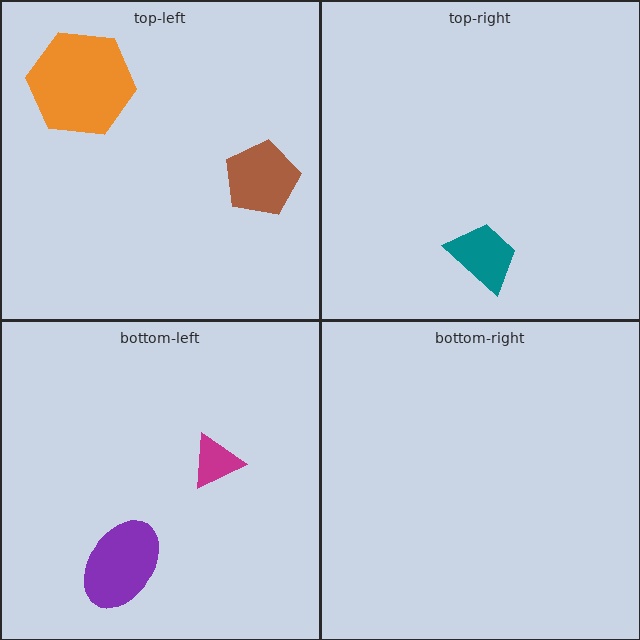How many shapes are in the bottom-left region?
2.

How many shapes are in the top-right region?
1.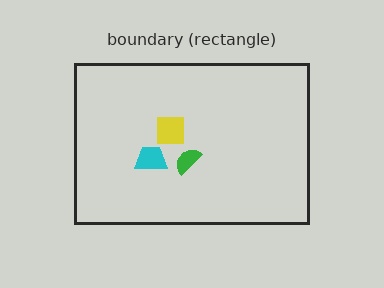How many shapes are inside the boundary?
3 inside, 0 outside.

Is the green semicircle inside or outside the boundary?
Inside.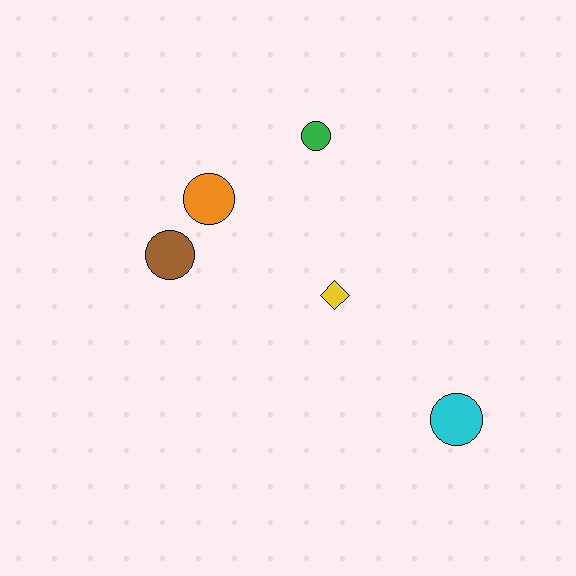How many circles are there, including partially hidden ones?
There are 4 circles.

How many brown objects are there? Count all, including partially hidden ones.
There is 1 brown object.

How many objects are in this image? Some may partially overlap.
There are 5 objects.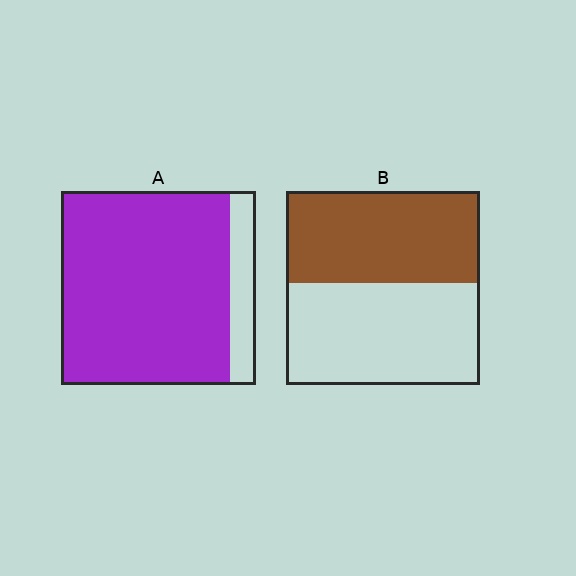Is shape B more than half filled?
Roughly half.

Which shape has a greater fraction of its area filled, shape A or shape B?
Shape A.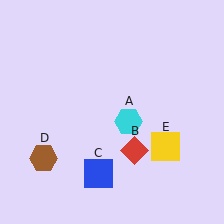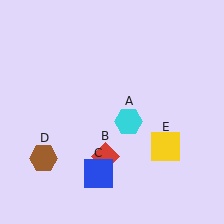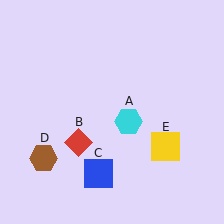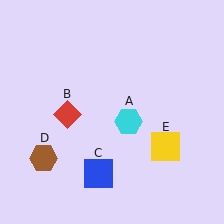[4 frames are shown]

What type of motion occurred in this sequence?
The red diamond (object B) rotated clockwise around the center of the scene.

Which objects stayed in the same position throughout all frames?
Cyan hexagon (object A) and blue square (object C) and brown hexagon (object D) and yellow square (object E) remained stationary.